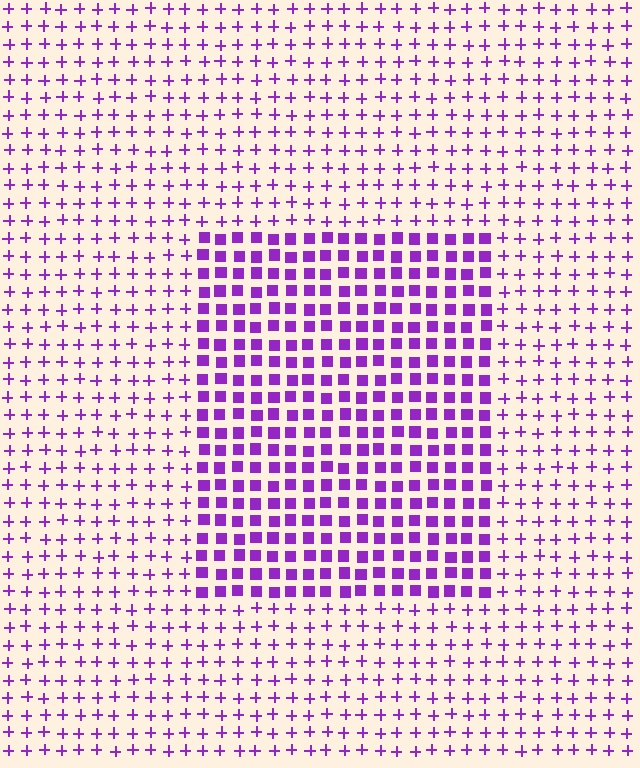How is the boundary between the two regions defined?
The boundary is defined by a change in element shape: squares inside vs. plus signs outside. All elements share the same color and spacing.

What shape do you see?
I see a rectangle.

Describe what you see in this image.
The image is filled with small purple elements arranged in a uniform grid. A rectangle-shaped region contains squares, while the surrounding area contains plus signs. The boundary is defined purely by the change in element shape.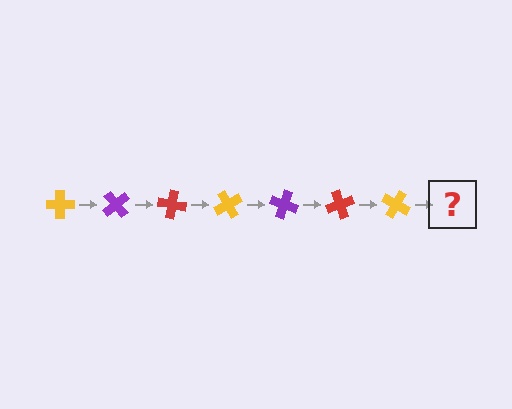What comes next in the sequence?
The next element should be a purple cross, rotated 350 degrees from the start.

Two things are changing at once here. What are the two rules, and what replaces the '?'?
The two rules are that it rotates 50 degrees each step and the color cycles through yellow, purple, and red. The '?' should be a purple cross, rotated 350 degrees from the start.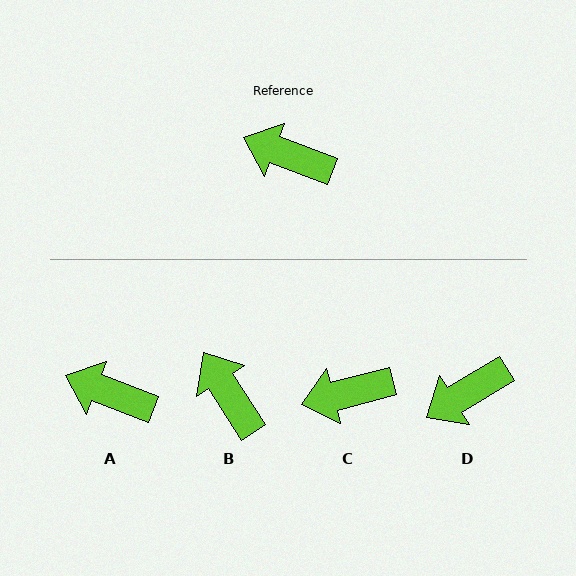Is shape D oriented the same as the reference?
No, it is off by about 52 degrees.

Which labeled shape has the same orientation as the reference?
A.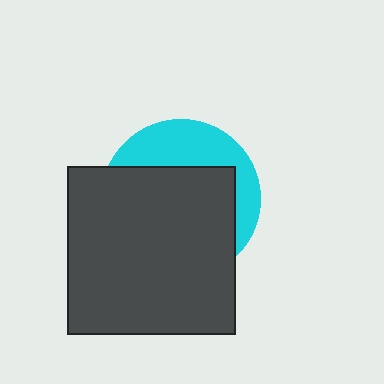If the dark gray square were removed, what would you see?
You would see the complete cyan circle.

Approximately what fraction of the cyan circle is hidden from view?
Roughly 67% of the cyan circle is hidden behind the dark gray square.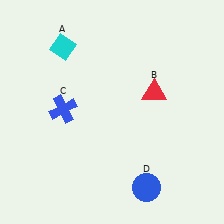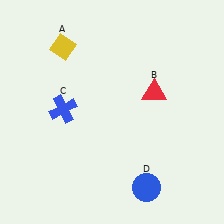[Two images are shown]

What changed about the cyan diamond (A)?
In Image 1, A is cyan. In Image 2, it changed to yellow.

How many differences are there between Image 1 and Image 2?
There is 1 difference between the two images.